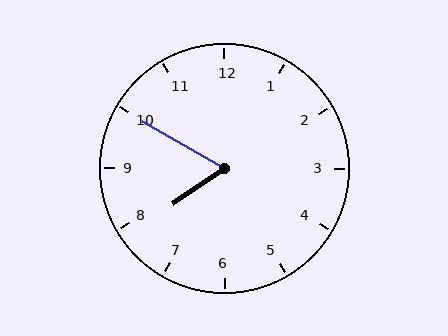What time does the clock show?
7:50.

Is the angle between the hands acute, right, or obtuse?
It is acute.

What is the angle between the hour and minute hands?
Approximately 65 degrees.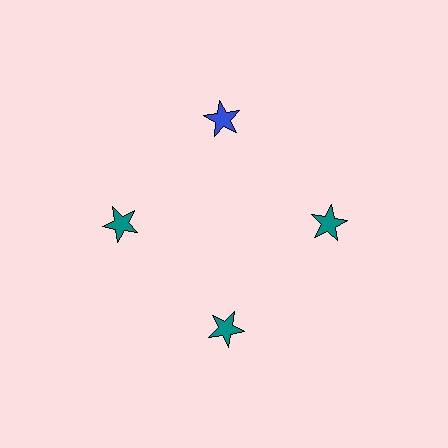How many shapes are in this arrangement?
There are 4 shapes arranged in a ring pattern.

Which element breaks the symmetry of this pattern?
The blue star at roughly the 12 o'clock position breaks the symmetry. All other shapes are teal stars.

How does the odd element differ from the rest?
It has a different color: blue instead of teal.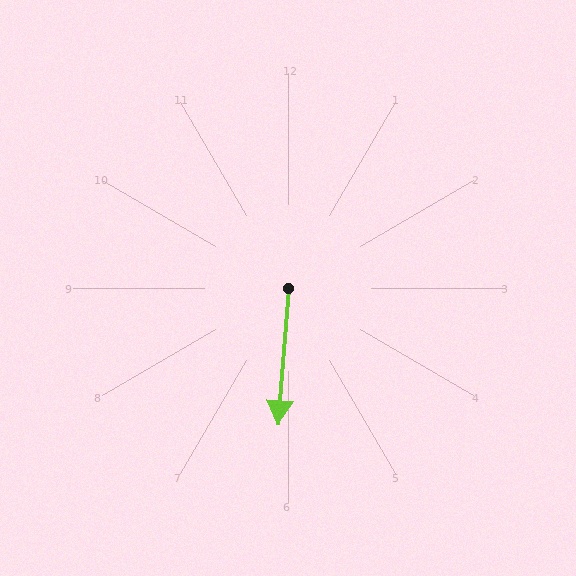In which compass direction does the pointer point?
South.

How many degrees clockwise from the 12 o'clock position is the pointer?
Approximately 184 degrees.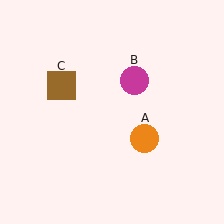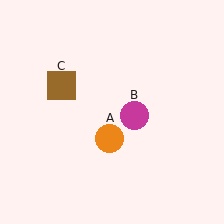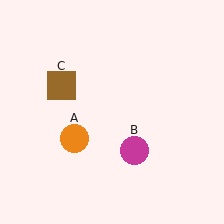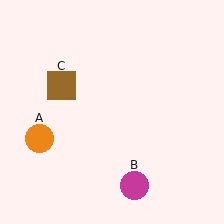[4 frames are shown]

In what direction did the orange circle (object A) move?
The orange circle (object A) moved left.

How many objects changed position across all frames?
2 objects changed position: orange circle (object A), magenta circle (object B).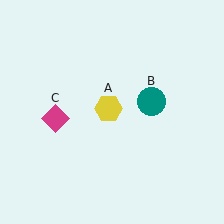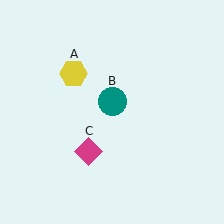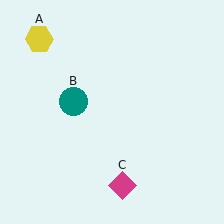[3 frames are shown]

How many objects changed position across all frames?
3 objects changed position: yellow hexagon (object A), teal circle (object B), magenta diamond (object C).